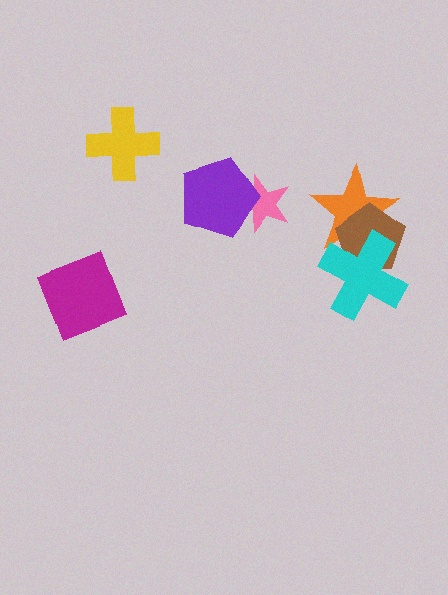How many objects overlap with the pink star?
1 object overlaps with the pink star.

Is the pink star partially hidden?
Yes, it is partially covered by another shape.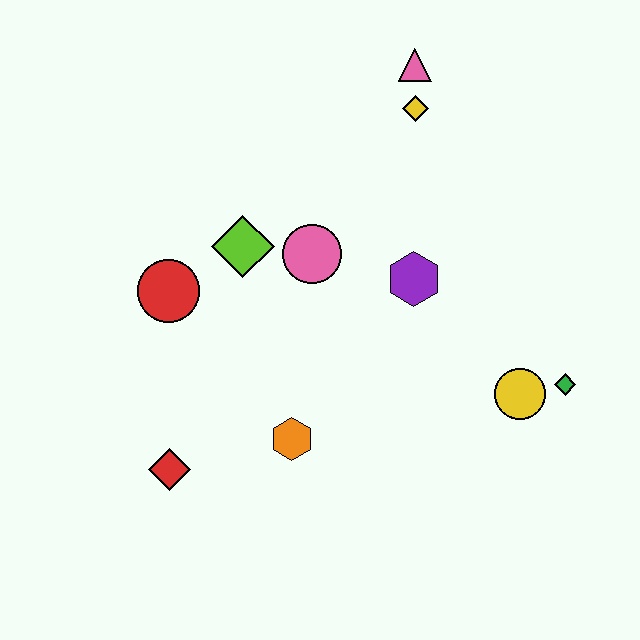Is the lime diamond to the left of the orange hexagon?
Yes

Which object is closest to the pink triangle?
The yellow diamond is closest to the pink triangle.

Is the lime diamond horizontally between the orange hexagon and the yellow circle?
No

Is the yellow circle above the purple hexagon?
No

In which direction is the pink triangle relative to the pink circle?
The pink triangle is above the pink circle.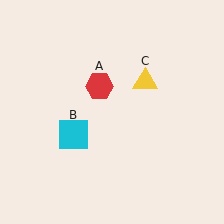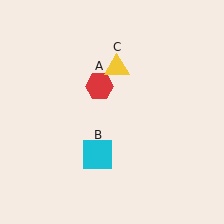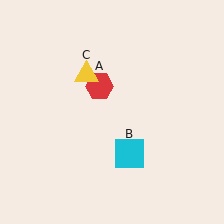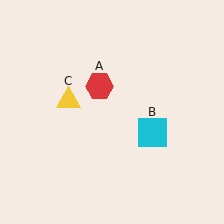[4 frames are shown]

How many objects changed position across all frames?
2 objects changed position: cyan square (object B), yellow triangle (object C).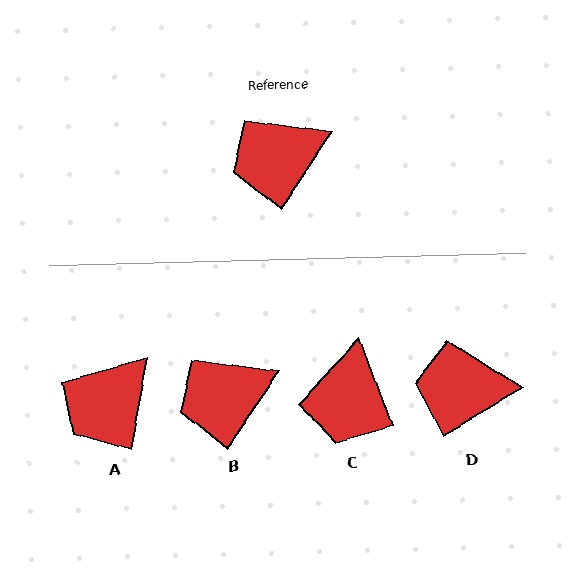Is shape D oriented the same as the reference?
No, it is off by about 25 degrees.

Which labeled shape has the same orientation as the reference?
B.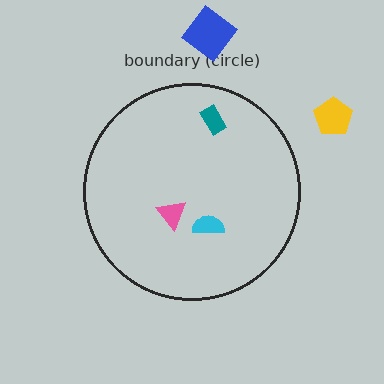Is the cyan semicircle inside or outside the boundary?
Inside.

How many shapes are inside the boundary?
3 inside, 2 outside.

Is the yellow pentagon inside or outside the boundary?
Outside.